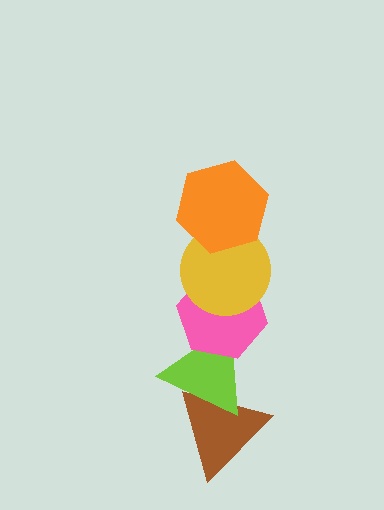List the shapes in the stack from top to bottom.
From top to bottom: the orange hexagon, the yellow circle, the pink hexagon, the lime triangle, the brown triangle.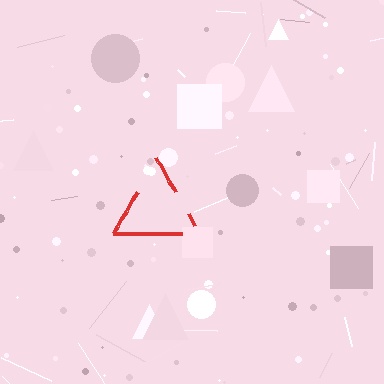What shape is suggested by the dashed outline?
The dashed outline suggests a triangle.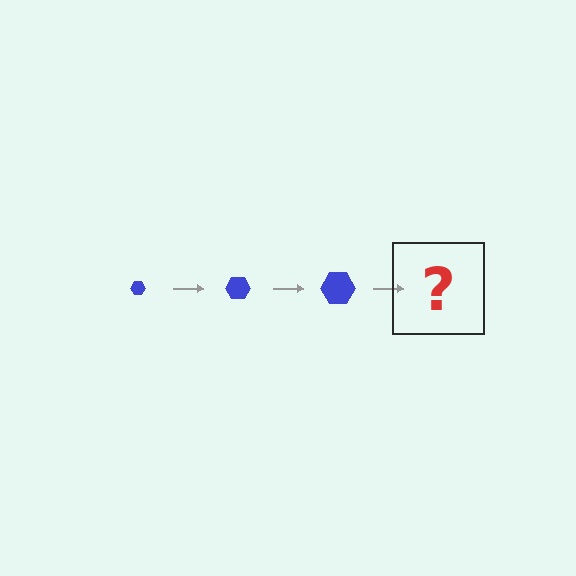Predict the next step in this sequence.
The next step is a blue hexagon, larger than the previous one.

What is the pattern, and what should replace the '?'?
The pattern is that the hexagon gets progressively larger each step. The '?' should be a blue hexagon, larger than the previous one.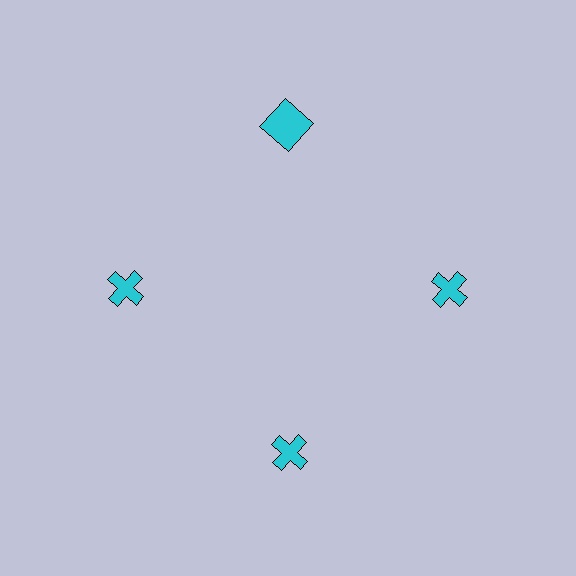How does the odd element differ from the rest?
It has a different shape: square instead of cross.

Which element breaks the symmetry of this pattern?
The cyan square at roughly the 12 o'clock position breaks the symmetry. All other shapes are cyan crosses.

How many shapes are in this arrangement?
There are 4 shapes arranged in a ring pattern.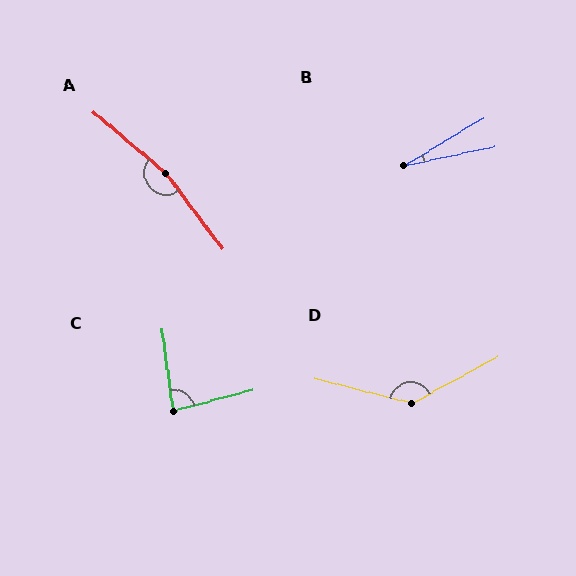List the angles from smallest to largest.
B (19°), C (83°), D (138°), A (167°).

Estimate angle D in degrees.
Approximately 138 degrees.